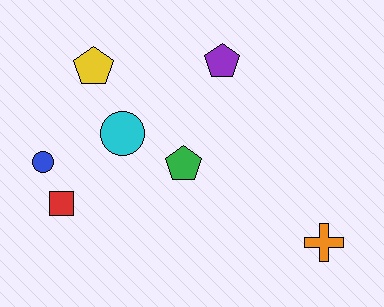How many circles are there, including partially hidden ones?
There are 2 circles.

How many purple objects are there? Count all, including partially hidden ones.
There is 1 purple object.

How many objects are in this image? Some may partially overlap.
There are 7 objects.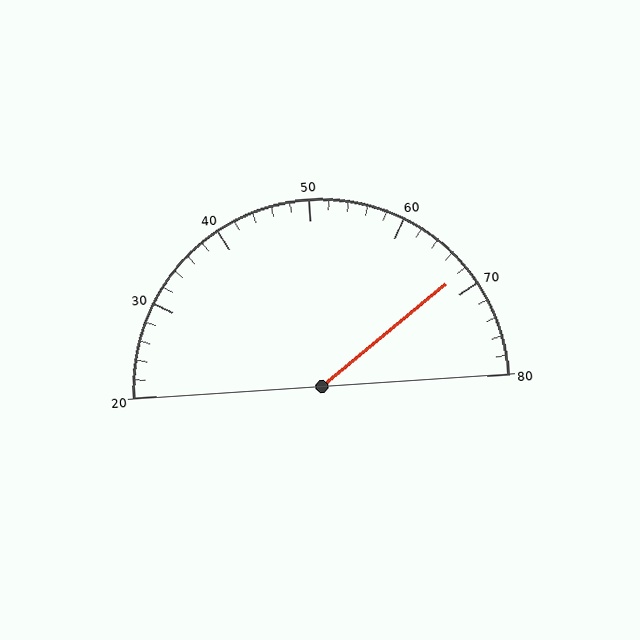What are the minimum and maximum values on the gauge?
The gauge ranges from 20 to 80.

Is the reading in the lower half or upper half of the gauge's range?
The reading is in the upper half of the range (20 to 80).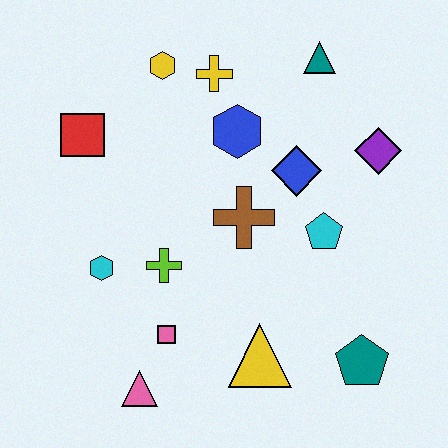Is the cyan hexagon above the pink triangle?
Yes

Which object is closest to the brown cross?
The blue diamond is closest to the brown cross.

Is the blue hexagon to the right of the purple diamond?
No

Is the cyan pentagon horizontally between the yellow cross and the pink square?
No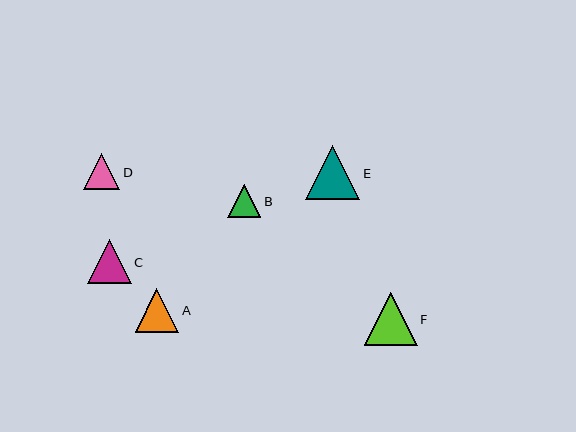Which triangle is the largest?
Triangle E is the largest with a size of approximately 54 pixels.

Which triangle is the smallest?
Triangle B is the smallest with a size of approximately 33 pixels.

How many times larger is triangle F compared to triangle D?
Triangle F is approximately 1.5 times the size of triangle D.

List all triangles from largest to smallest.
From largest to smallest: E, F, C, A, D, B.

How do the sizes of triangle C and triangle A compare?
Triangle C and triangle A are approximately the same size.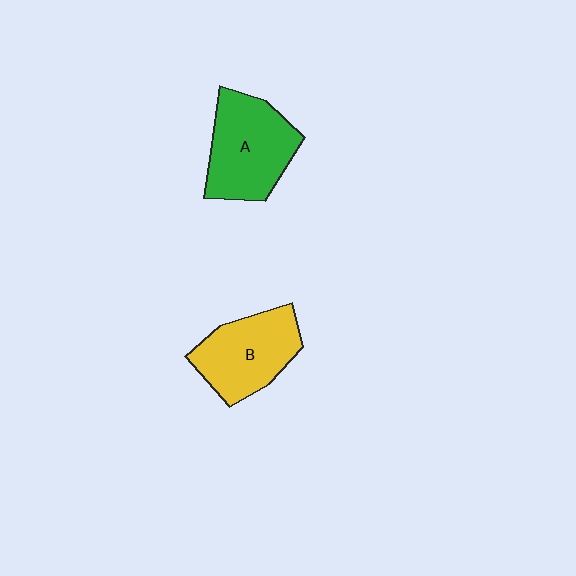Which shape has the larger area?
Shape A (green).